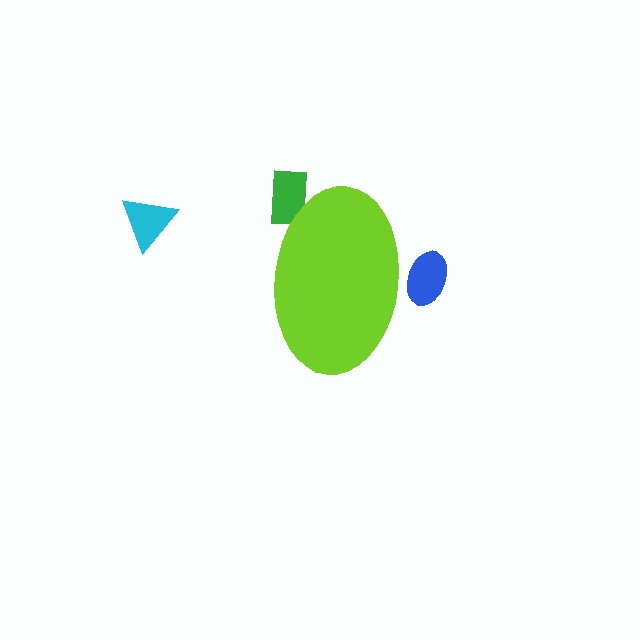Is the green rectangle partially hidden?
Yes, the green rectangle is partially hidden behind the lime ellipse.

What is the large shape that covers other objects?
A lime ellipse.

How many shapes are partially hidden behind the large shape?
2 shapes are partially hidden.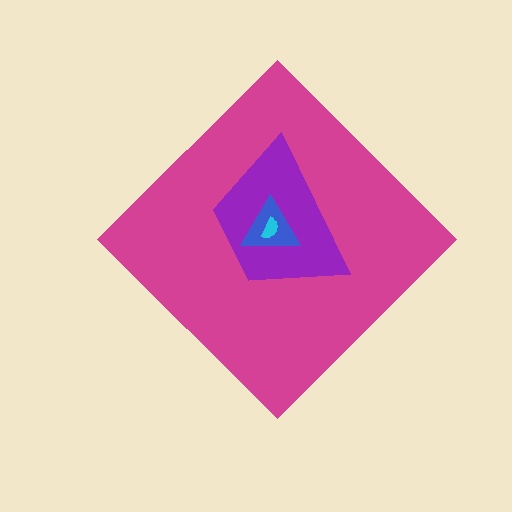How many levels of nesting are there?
4.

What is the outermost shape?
The magenta diamond.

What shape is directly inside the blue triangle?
The cyan semicircle.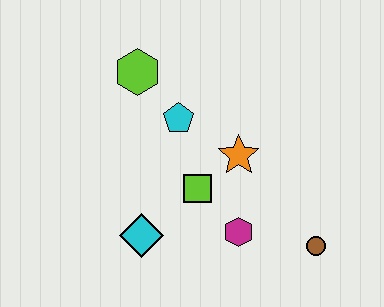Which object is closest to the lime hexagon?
The cyan pentagon is closest to the lime hexagon.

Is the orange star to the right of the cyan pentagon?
Yes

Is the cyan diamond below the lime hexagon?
Yes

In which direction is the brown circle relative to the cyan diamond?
The brown circle is to the right of the cyan diamond.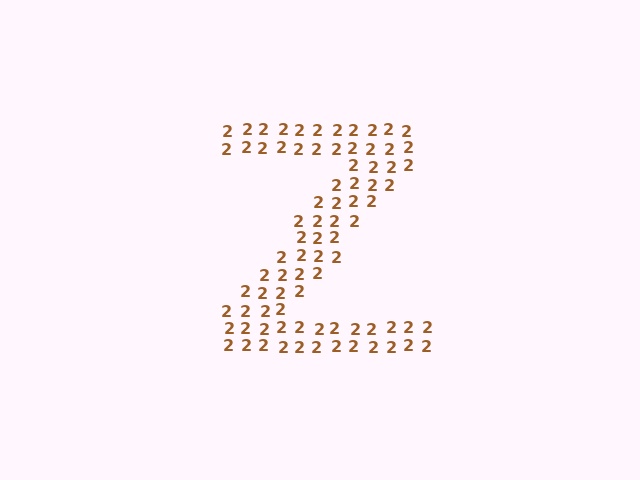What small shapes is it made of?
It is made of small digit 2's.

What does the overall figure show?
The overall figure shows the letter Z.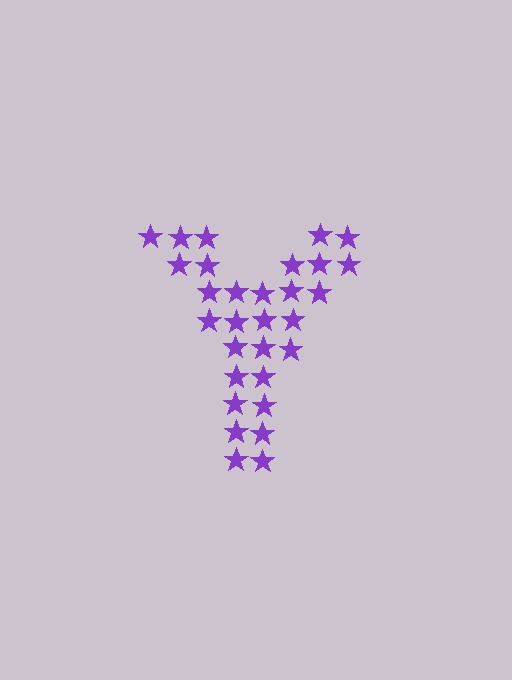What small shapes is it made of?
It is made of small stars.